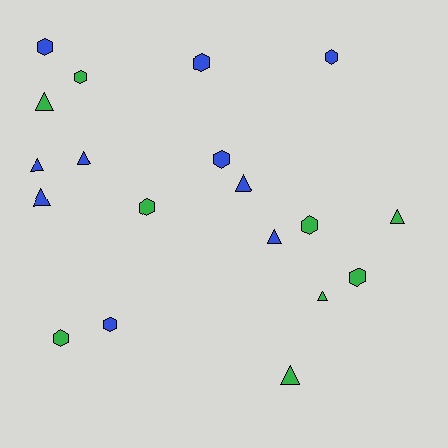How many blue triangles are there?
There are 5 blue triangles.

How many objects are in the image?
There are 19 objects.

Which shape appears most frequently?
Hexagon, with 10 objects.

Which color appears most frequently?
Blue, with 10 objects.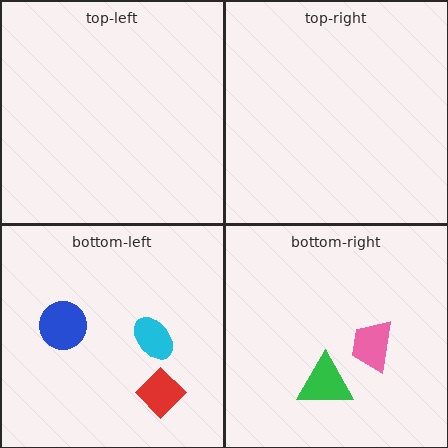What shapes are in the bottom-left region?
The red diamond, the blue circle, the cyan ellipse.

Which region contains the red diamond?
The bottom-left region.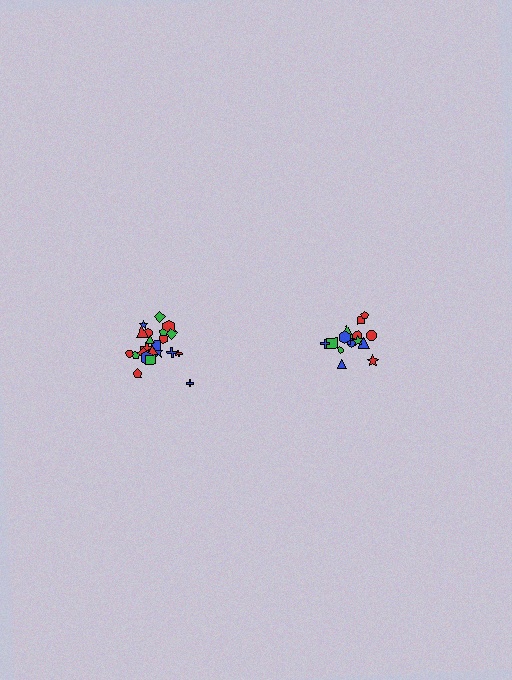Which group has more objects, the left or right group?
The left group.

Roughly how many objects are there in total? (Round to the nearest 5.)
Roughly 35 objects in total.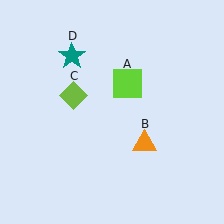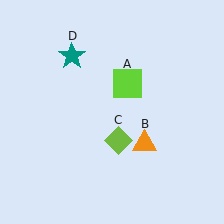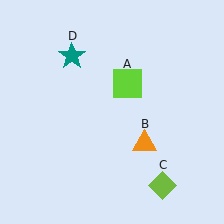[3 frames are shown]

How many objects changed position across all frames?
1 object changed position: lime diamond (object C).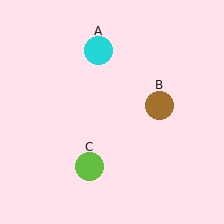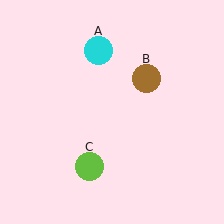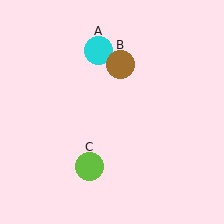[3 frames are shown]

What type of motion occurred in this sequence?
The brown circle (object B) rotated counterclockwise around the center of the scene.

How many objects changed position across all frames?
1 object changed position: brown circle (object B).